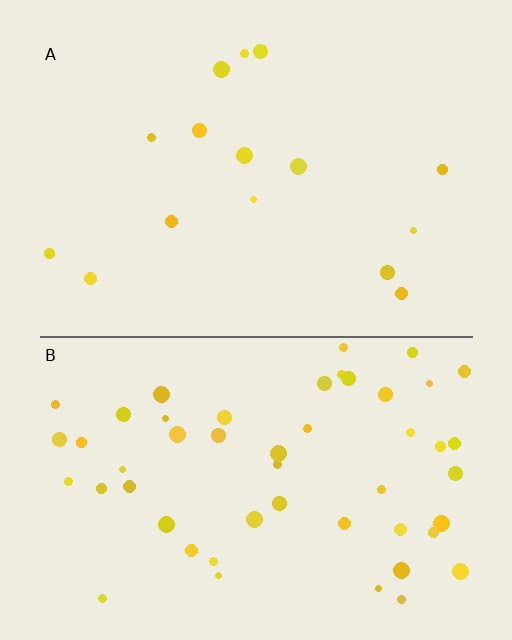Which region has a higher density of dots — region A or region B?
B (the bottom).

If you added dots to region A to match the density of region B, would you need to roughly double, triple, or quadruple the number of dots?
Approximately triple.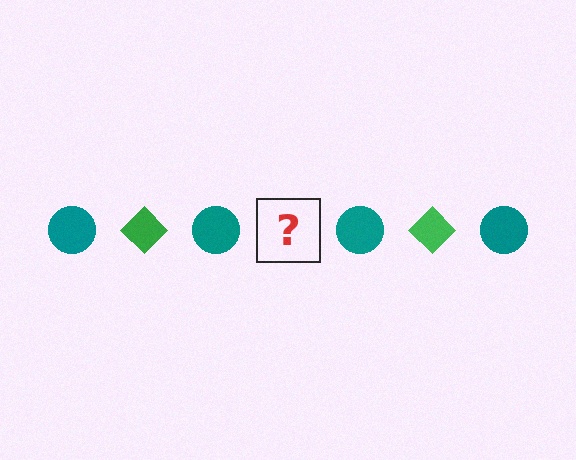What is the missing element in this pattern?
The missing element is a green diamond.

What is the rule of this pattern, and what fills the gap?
The rule is that the pattern alternates between teal circle and green diamond. The gap should be filled with a green diamond.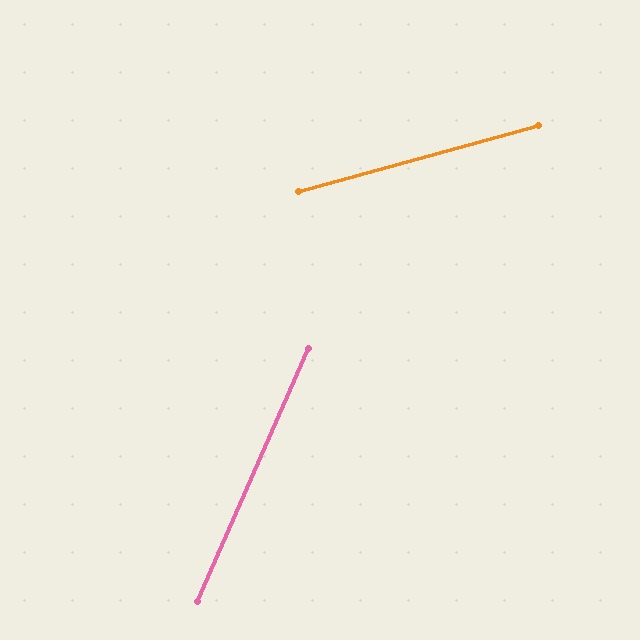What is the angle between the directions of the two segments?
Approximately 51 degrees.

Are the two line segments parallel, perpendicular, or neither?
Neither parallel nor perpendicular — they differ by about 51°.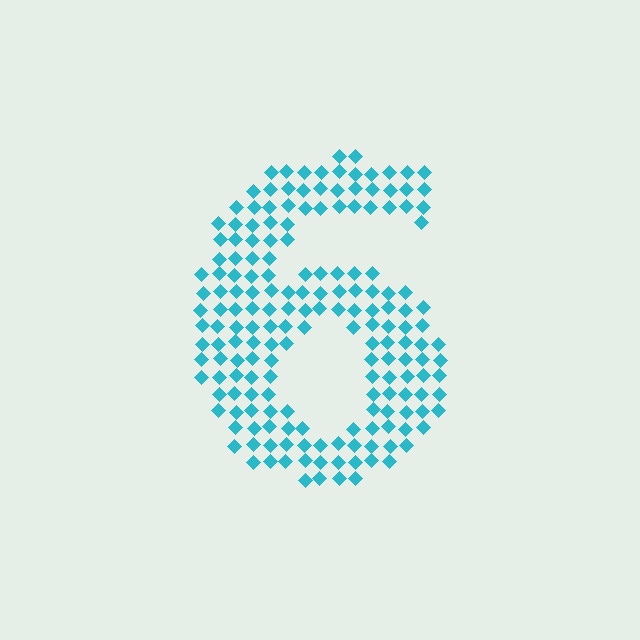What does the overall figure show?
The overall figure shows the digit 6.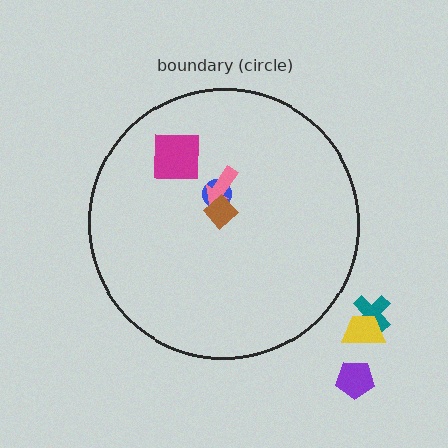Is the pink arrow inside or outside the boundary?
Inside.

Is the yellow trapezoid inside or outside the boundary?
Outside.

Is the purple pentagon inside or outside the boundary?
Outside.